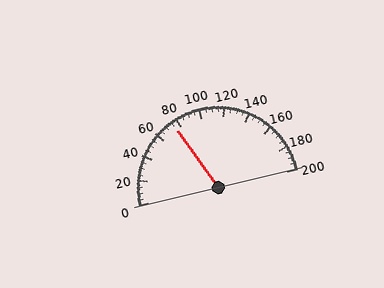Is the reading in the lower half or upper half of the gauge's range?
The reading is in the lower half of the range (0 to 200).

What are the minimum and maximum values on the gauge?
The gauge ranges from 0 to 200.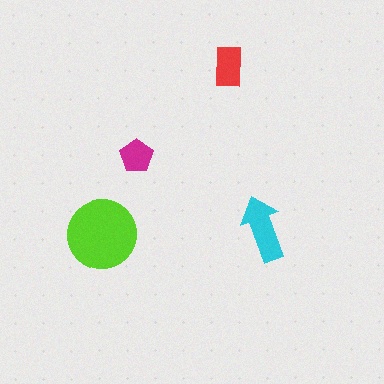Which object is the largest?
The lime circle.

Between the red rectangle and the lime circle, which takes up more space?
The lime circle.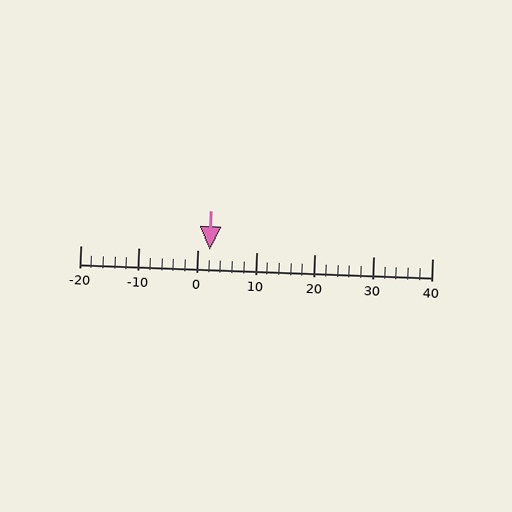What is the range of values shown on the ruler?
The ruler shows values from -20 to 40.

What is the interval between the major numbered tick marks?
The major tick marks are spaced 10 units apart.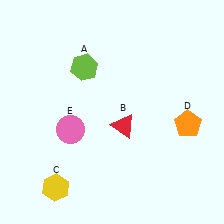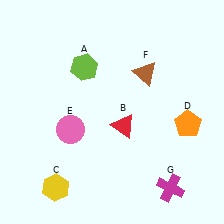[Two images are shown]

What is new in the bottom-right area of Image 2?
A magenta cross (G) was added in the bottom-right area of Image 2.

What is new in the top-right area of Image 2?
A brown triangle (F) was added in the top-right area of Image 2.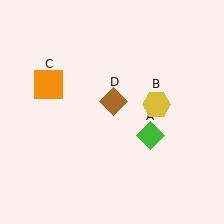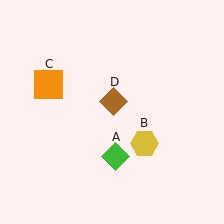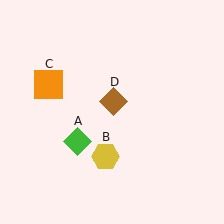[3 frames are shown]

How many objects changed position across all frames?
2 objects changed position: green diamond (object A), yellow hexagon (object B).